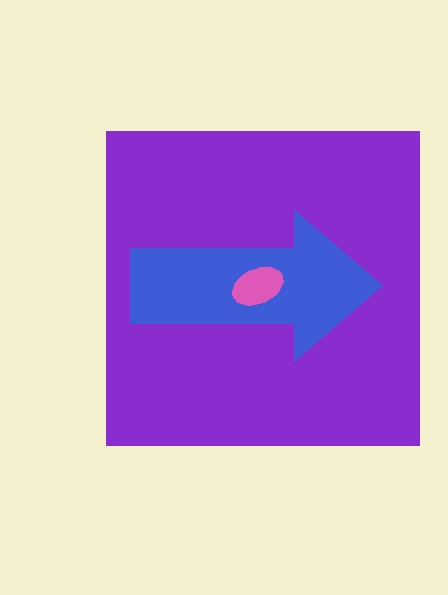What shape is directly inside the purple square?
The blue arrow.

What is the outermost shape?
The purple square.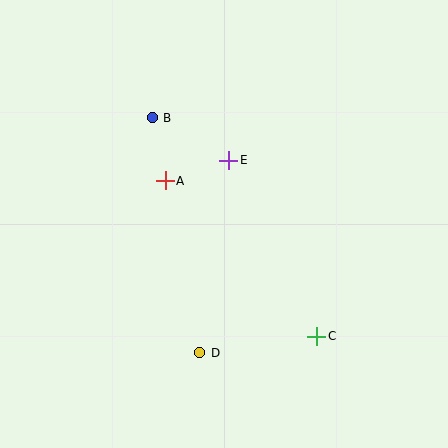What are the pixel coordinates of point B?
Point B is at (152, 118).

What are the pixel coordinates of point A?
Point A is at (165, 181).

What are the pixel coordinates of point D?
Point D is at (200, 353).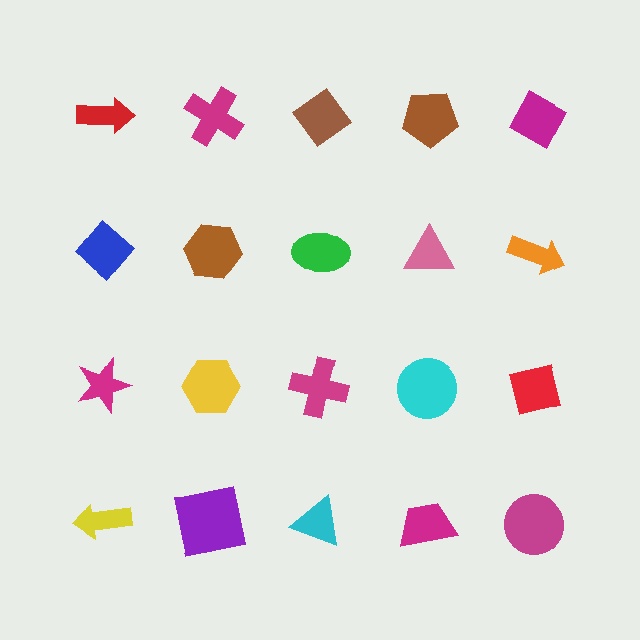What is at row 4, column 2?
A purple square.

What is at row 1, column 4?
A brown pentagon.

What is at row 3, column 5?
A red square.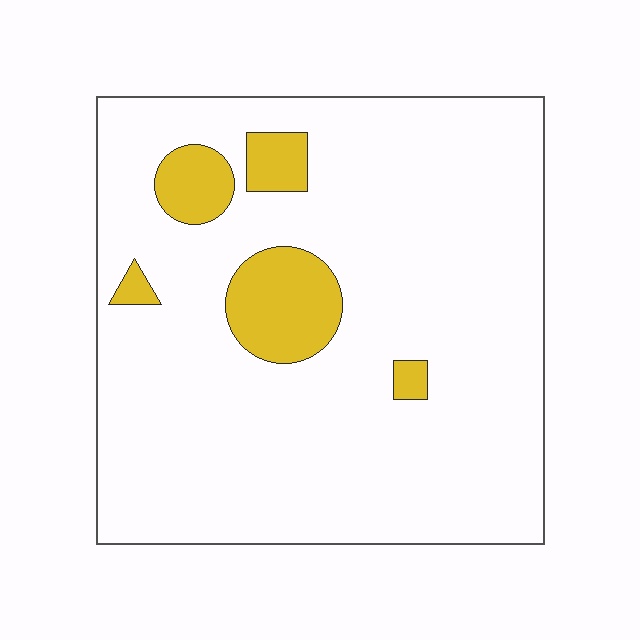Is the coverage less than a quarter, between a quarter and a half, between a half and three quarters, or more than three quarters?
Less than a quarter.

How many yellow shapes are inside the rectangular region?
5.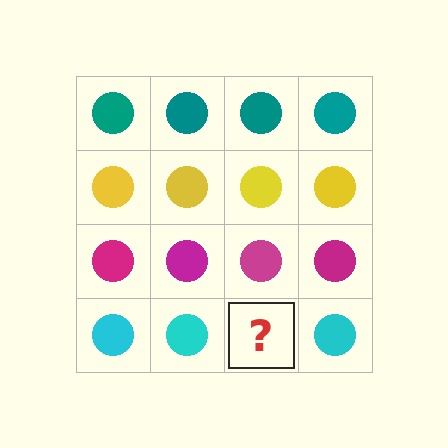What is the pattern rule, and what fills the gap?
The rule is that each row has a consistent color. The gap should be filled with a cyan circle.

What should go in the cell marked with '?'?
The missing cell should contain a cyan circle.